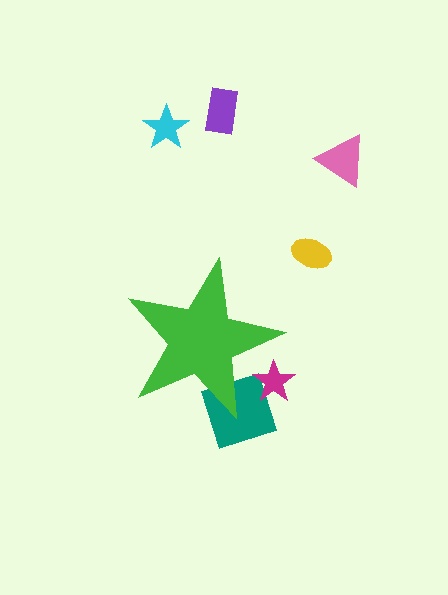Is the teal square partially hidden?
Yes, the teal square is partially hidden behind the green star.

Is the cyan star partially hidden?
No, the cyan star is fully visible.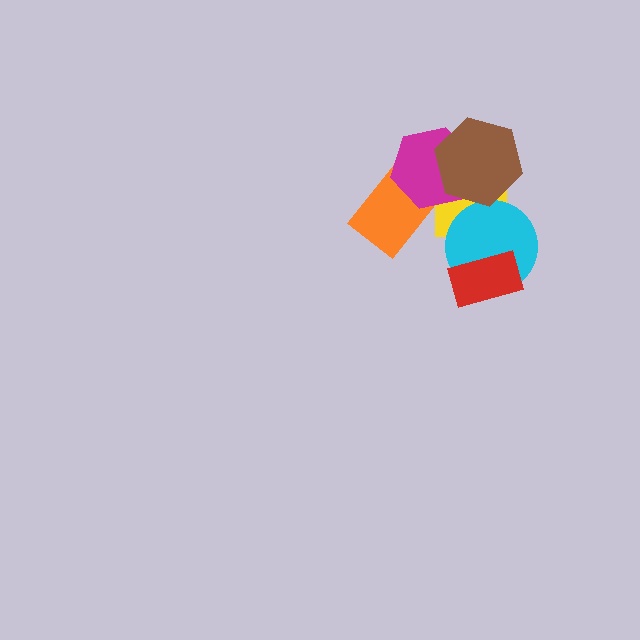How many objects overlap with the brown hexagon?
2 objects overlap with the brown hexagon.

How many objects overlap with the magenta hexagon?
3 objects overlap with the magenta hexagon.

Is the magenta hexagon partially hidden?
Yes, it is partially covered by another shape.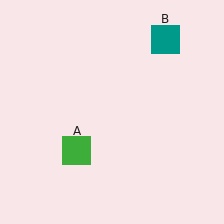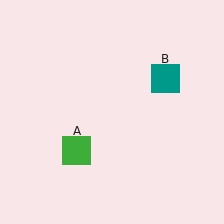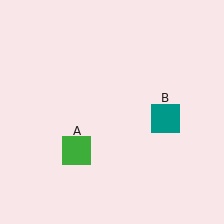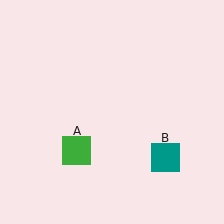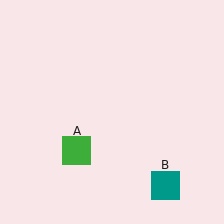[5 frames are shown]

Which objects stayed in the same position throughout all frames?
Green square (object A) remained stationary.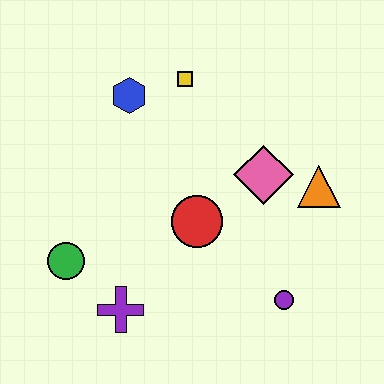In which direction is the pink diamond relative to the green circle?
The pink diamond is to the right of the green circle.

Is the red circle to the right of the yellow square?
Yes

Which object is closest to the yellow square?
The blue hexagon is closest to the yellow square.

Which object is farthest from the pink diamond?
The green circle is farthest from the pink diamond.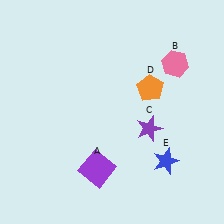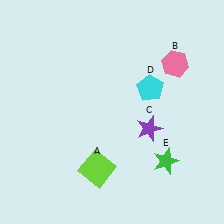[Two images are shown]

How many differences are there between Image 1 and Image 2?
There are 3 differences between the two images.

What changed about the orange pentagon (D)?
In Image 1, D is orange. In Image 2, it changed to cyan.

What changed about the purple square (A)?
In Image 1, A is purple. In Image 2, it changed to lime.